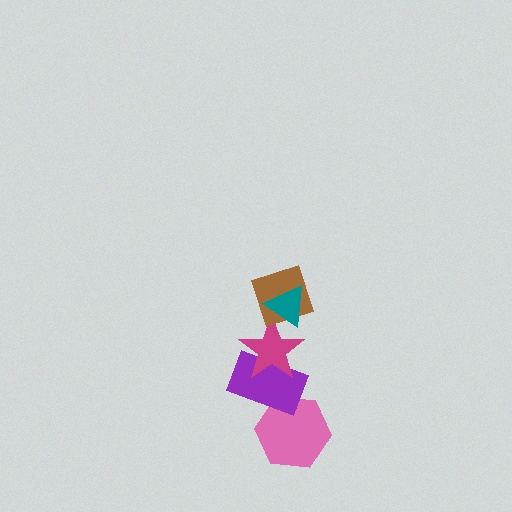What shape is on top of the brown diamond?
The teal triangle is on top of the brown diamond.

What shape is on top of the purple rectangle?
The magenta star is on top of the purple rectangle.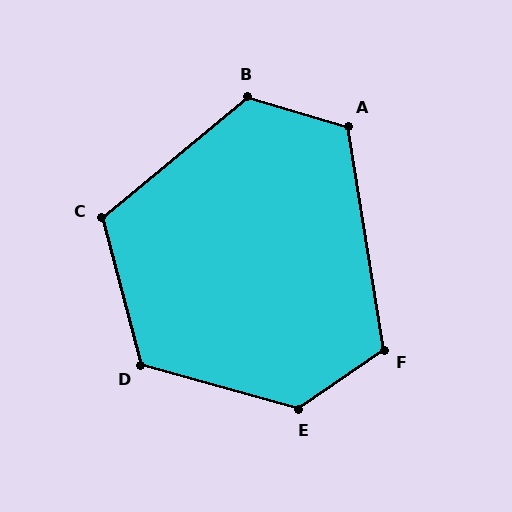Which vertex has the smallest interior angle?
C, at approximately 115 degrees.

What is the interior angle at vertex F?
Approximately 115 degrees (obtuse).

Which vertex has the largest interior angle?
E, at approximately 130 degrees.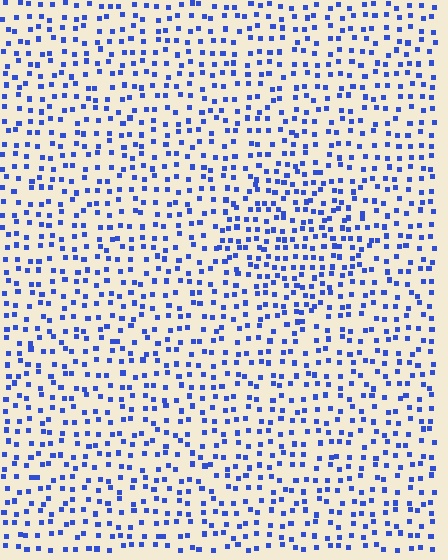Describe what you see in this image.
The image contains small blue elements arranged at two different densities. A diamond-shaped region is visible where the elements are more densely packed than the surrounding area.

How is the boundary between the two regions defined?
The boundary is defined by a change in element density (approximately 1.5x ratio). All elements are the same color, size, and shape.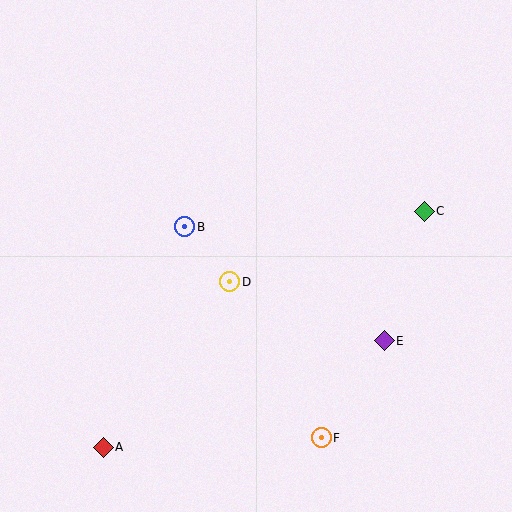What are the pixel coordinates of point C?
Point C is at (424, 211).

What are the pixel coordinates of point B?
Point B is at (185, 227).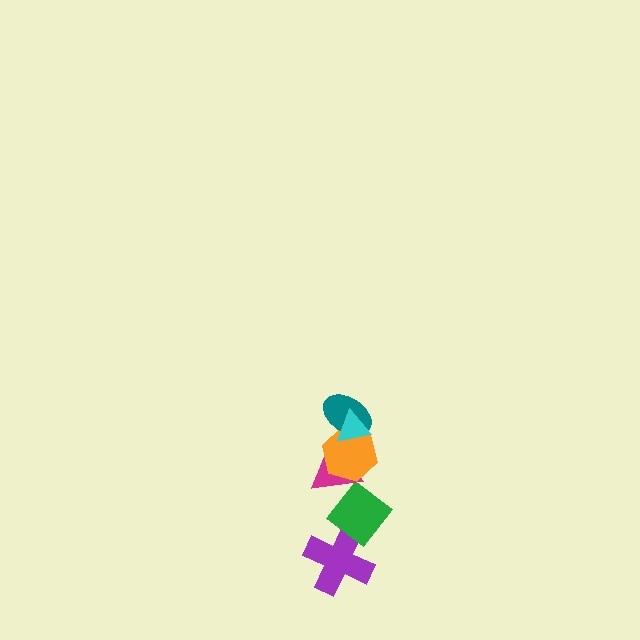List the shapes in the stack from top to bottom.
From top to bottom: the cyan triangle, the teal ellipse, the orange hexagon, the magenta triangle, the green diamond, the purple cross.